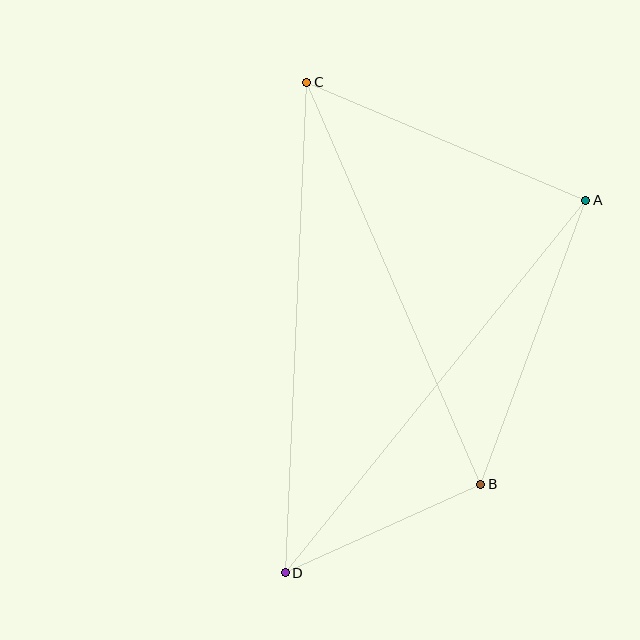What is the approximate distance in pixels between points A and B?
The distance between A and B is approximately 303 pixels.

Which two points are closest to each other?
Points B and D are closest to each other.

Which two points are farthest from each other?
Points C and D are farthest from each other.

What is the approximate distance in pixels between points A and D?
The distance between A and D is approximately 478 pixels.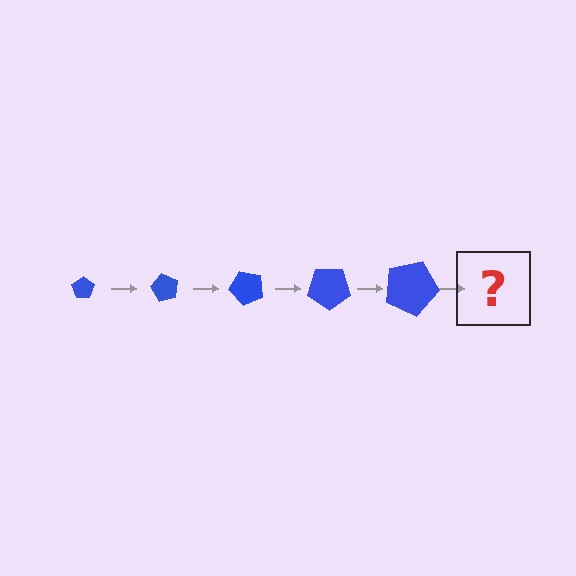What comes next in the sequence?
The next element should be a pentagon, larger than the previous one and rotated 300 degrees from the start.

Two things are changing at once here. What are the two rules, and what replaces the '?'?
The two rules are that the pentagon grows larger each step and it rotates 60 degrees each step. The '?' should be a pentagon, larger than the previous one and rotated 300 degrees from the start.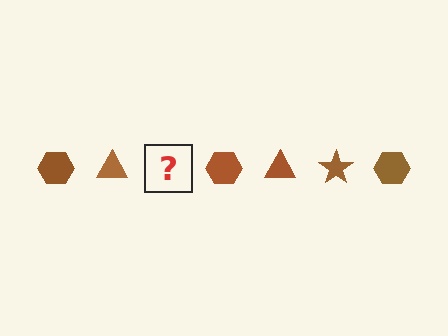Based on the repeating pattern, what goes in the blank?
The blank should be a brown star.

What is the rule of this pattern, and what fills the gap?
The rule is that the pattern cycles through hexagon, triangle, star shapes in brown. The gap should be filled with a brown star.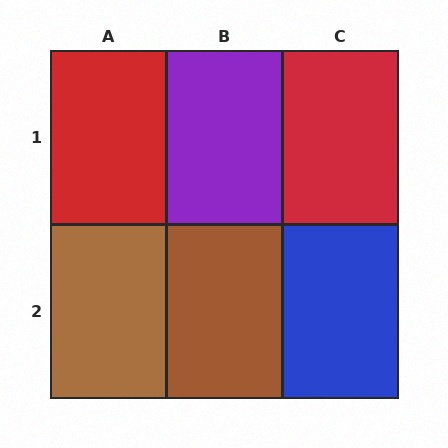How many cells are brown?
2 cells are brown.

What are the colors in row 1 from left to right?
Red, purple, red.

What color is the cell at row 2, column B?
Brown.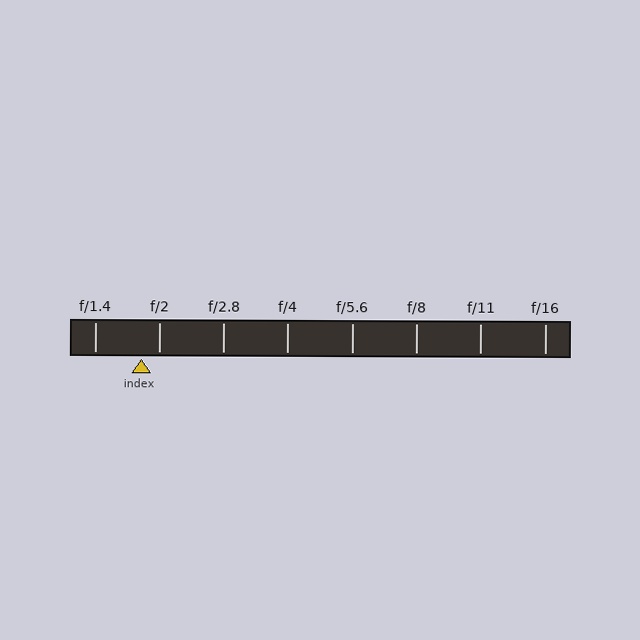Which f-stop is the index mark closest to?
The index mark is closest to f/2.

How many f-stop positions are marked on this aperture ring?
There are 8 f-stop positions marked.